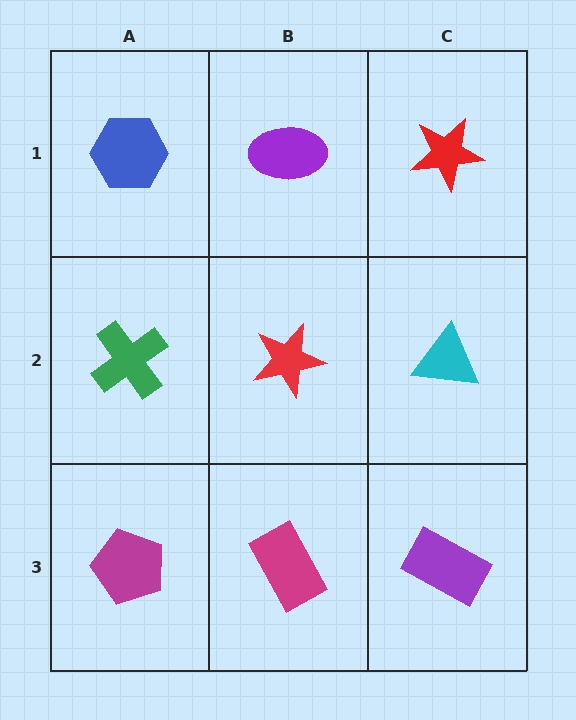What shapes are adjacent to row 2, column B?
A purple ellipse (row 1, column B), a magenta rectangle (row 3, column B), a green cross (row 2, column A), a cyan triangle (row 2, column C).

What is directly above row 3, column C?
A cyan triangle.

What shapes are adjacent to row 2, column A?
A blue hexagon (row 1, column A), a magenta pentagon (row 3, column A), a red star (row 2, column B).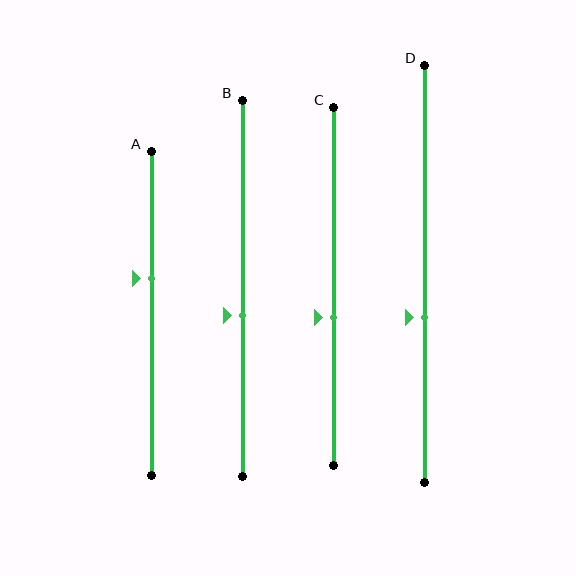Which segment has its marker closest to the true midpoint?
Segment B has its marker closest to the true midpoint.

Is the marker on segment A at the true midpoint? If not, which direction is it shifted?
No, the marker on segment A is shifted upward by about 11% of the segment length.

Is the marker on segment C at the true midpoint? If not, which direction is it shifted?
No, the marker on segment C is shifted downward by about 9% of the segment length.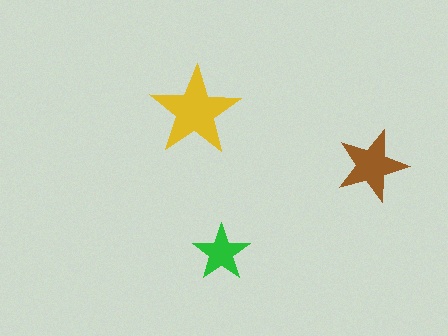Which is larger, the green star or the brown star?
The brown one.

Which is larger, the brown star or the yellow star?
The yellow one.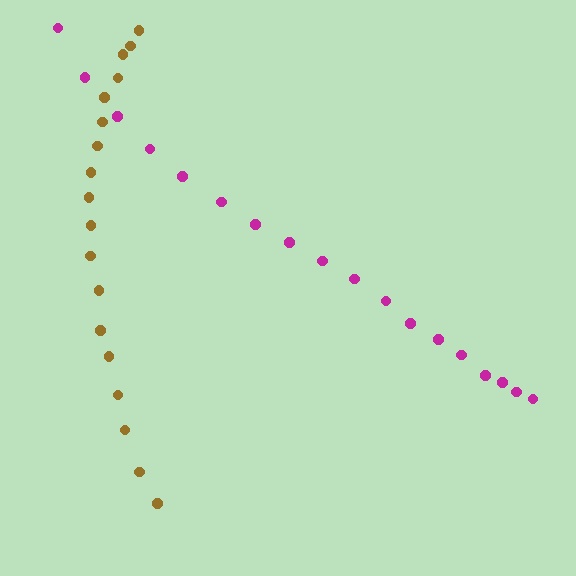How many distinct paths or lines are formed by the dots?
There are 2 distinct paths.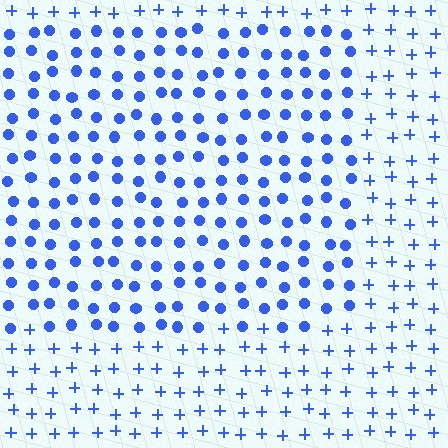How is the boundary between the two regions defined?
The boundary is defined by a change in element shape: circles inside vs. plus signs outside. All elements share the same color and spacing.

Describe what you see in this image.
The image is filled with small blue elements arranged in a uniform grid. A rectangle-shaped region contains circles, while the surrounding area contains plus signs. The boundary is defined purely by the change in element shape.